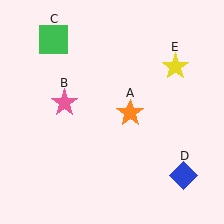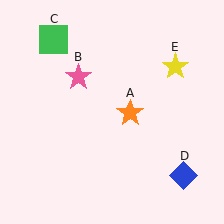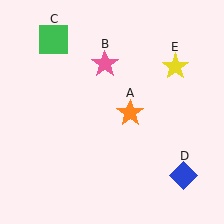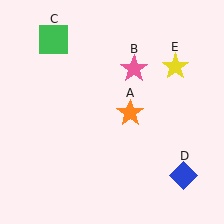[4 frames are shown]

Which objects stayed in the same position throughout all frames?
Orange star (object A) and green square (object C) and blue diamond (object D) and yellow star (object E) remained stationary.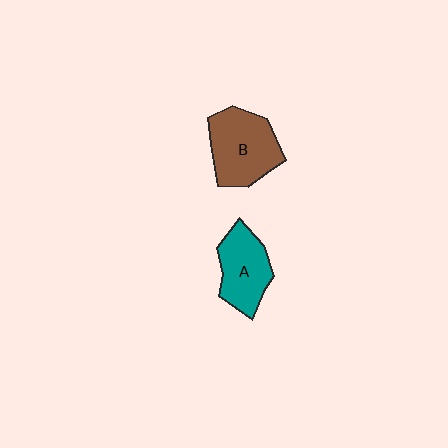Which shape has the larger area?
Shape B (brown).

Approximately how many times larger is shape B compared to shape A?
Approximately 1.2 times.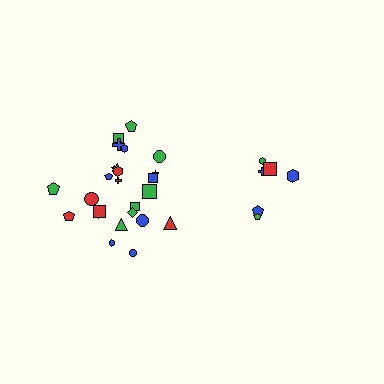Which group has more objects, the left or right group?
The left group.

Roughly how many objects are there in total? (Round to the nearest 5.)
Roughly 30 objects in total.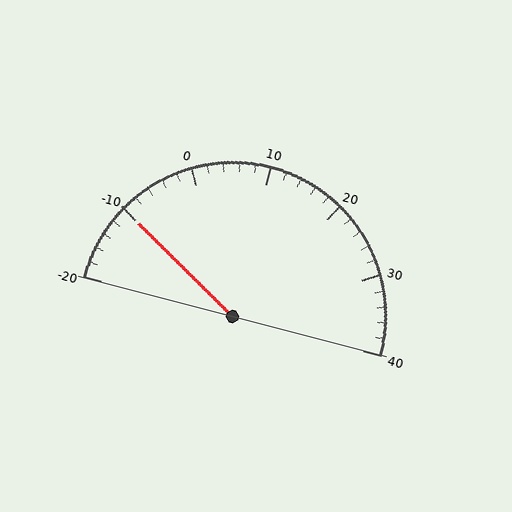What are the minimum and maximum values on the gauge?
The gauge ranges from -20 to 40.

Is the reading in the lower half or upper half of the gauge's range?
The reading is in the lower half of the range (-20 to 40).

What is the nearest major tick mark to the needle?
The nearest major tick mark is -10.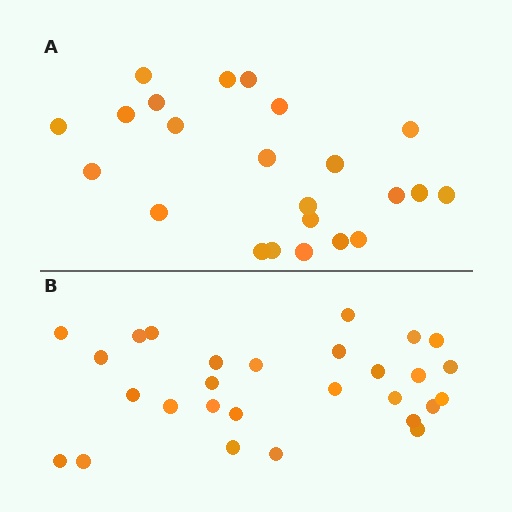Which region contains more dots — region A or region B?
Region B (the bottom region) has more dots.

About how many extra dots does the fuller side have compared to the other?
Region B has about 5 more dots than region A.